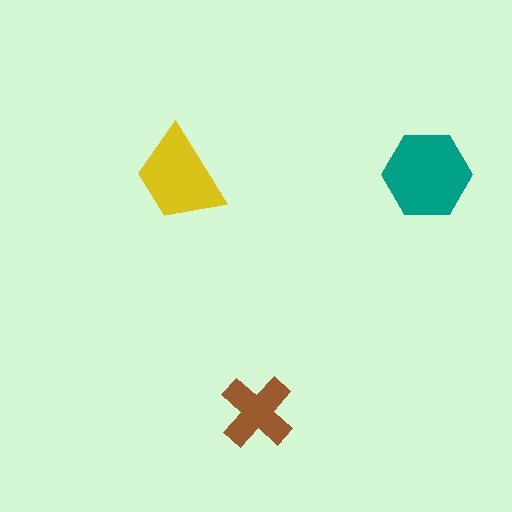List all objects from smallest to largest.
The brown cross, the yellow trapezoid, the teal hexagon.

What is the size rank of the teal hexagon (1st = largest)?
1st.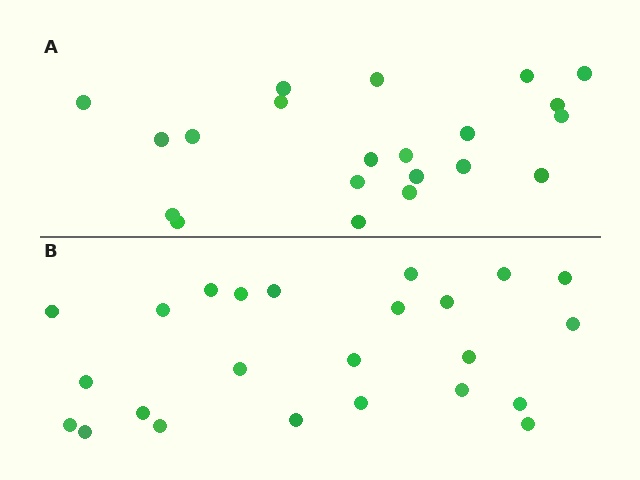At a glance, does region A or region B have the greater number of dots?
Region B (the bottom region) has more dots.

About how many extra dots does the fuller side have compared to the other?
Region B has just a few more — roughly 2 or 3 more dots than region A.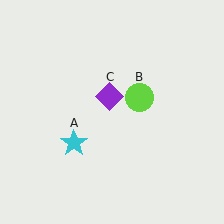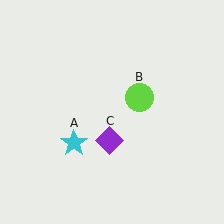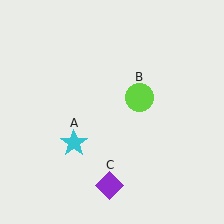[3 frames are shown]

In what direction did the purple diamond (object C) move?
The purple diamond (object C) moved down.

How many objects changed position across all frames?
1 object changed position: purple diamond (object C).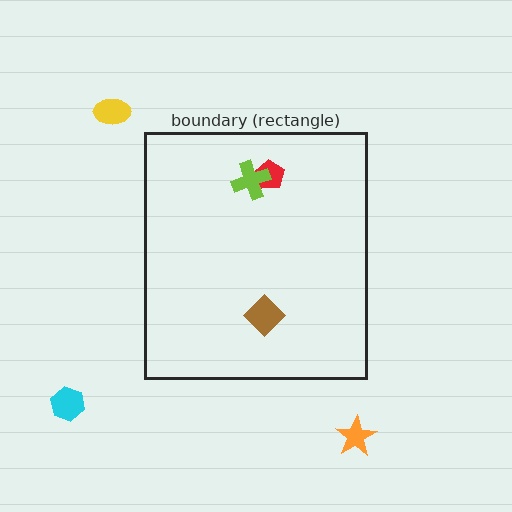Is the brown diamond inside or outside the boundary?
Inside.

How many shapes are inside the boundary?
3 inside, 3 outside.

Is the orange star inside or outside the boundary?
Outside.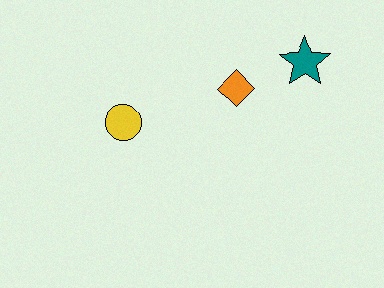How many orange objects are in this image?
There is 1 orange object.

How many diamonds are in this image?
There is 1 diamond.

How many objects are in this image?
There are 3 objects.